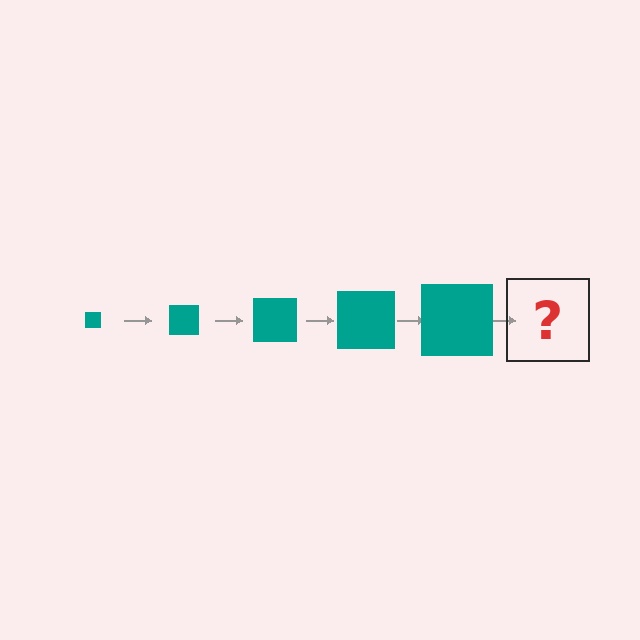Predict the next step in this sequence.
The next step is a teal square, larger than the previous one.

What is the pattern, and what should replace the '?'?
The pattern is that the square gets progressively larger each step. The '?' should be a teal square, larger than the previous one.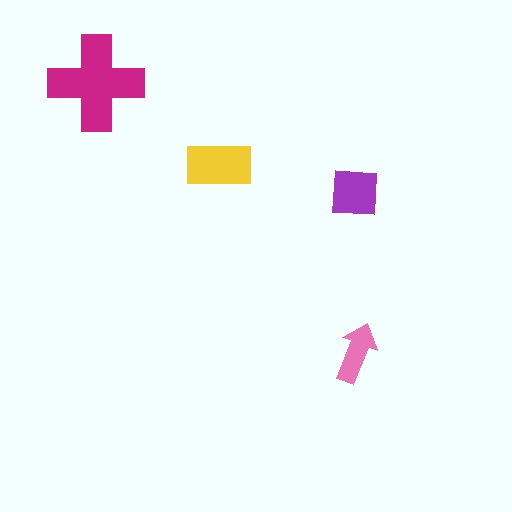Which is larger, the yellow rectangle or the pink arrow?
The yellow rectangle.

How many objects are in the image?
There are 4 objects in the image.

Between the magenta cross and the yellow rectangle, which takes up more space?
The magenta cross.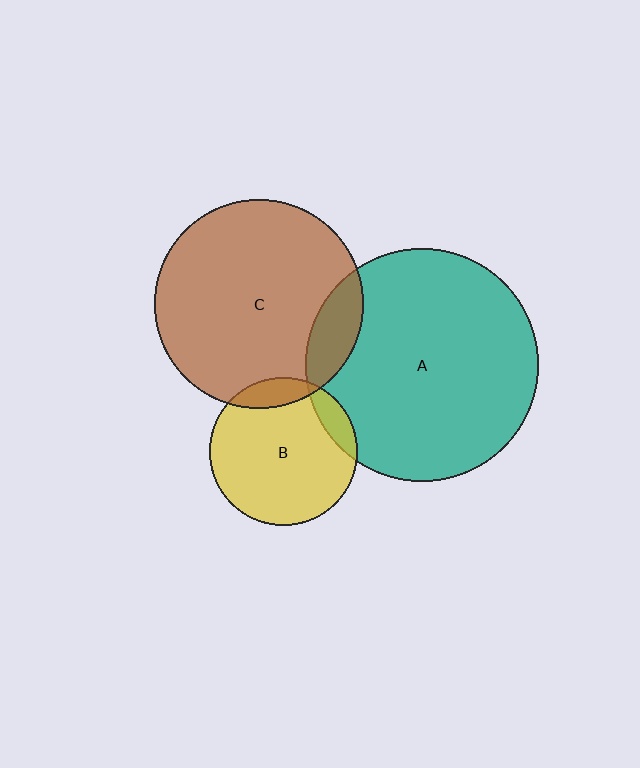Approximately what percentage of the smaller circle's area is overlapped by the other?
Approximately 10%.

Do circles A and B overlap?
Yes.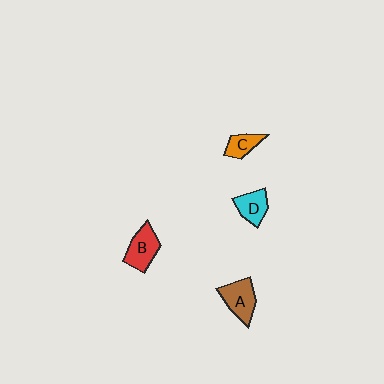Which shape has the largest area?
Shape A (brown).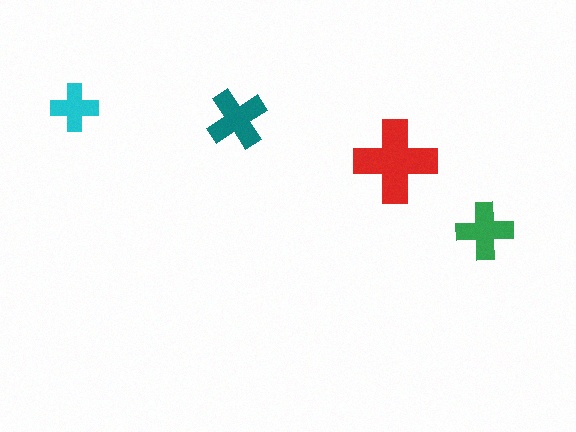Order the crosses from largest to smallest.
the red one, the teal one, the green one, the cyan one.